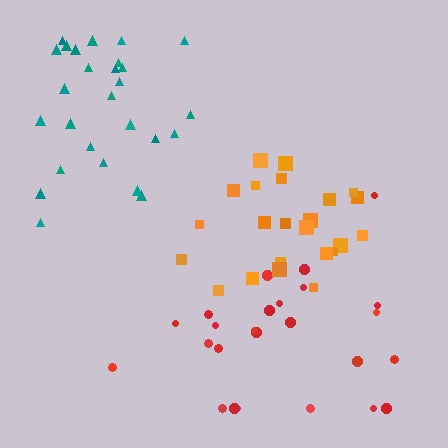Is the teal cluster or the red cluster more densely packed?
Red.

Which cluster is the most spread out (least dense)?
Teal.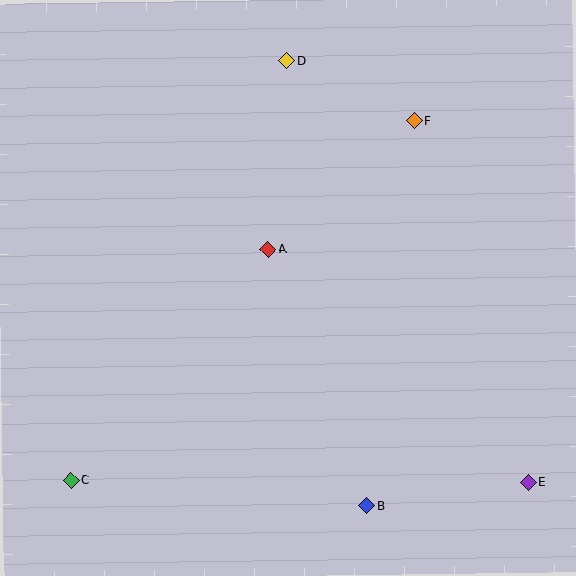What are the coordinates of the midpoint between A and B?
The midpoint between A and B is at (317, 378).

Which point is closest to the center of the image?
Point A at (268, 249) is closest to the center.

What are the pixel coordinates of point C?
Point C is at (71, 480).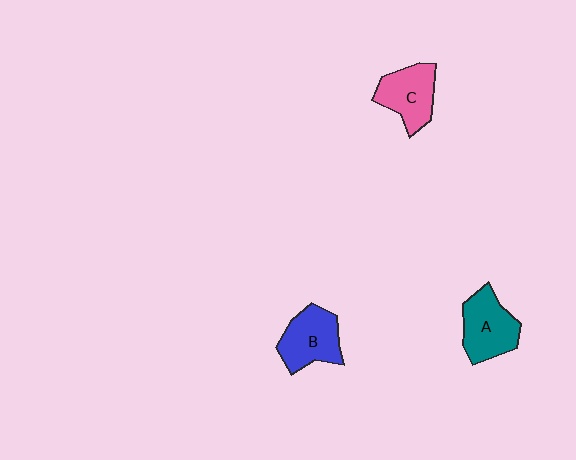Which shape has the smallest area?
Shape C (pink).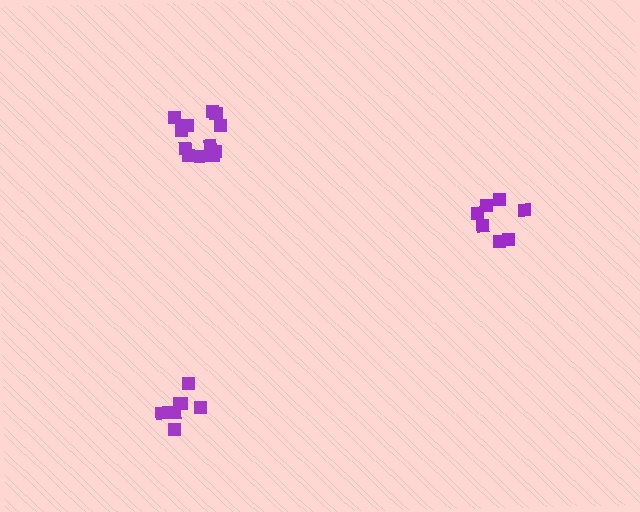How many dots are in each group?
Group 1: 12 dots, Group 2: 7 dots, Group 3: 7 dots (26 total).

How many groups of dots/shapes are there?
There are 3 groups.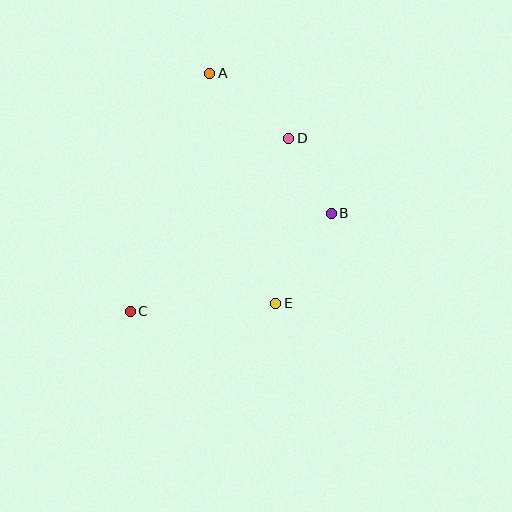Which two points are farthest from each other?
Points A and C are farthest from each other.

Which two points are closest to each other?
Points B and D are closest to each other.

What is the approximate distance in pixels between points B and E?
The distance between B and E is approximately 106 pixels.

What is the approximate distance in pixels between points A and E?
The distance between A and E is approximately 239 pixels.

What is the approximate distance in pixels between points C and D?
The distance between C and D is approximately 235 pixels.